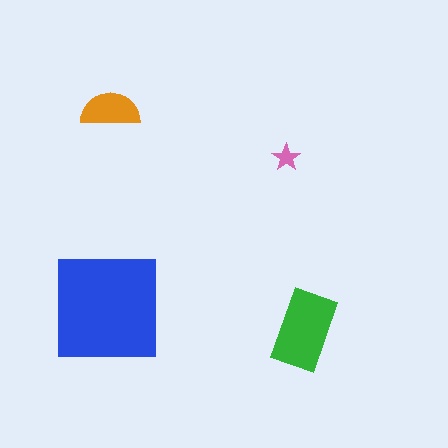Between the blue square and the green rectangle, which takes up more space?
The blue square.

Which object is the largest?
The blue square.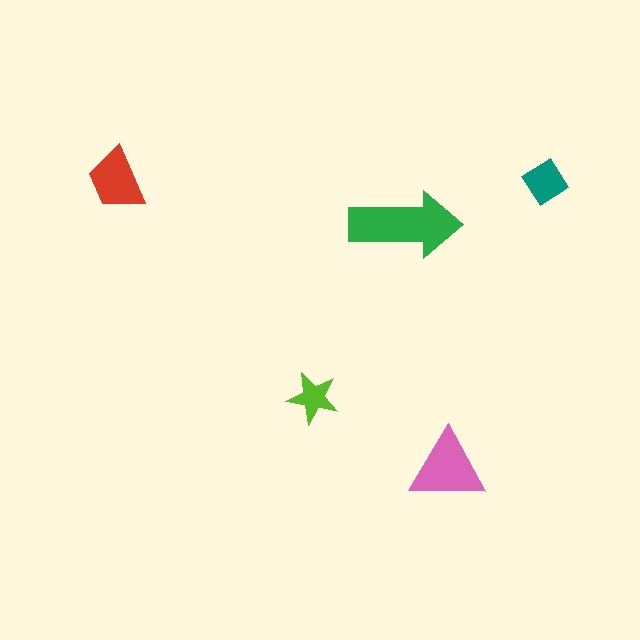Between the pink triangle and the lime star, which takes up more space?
The pink triangle.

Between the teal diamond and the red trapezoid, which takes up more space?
The red trapezoid.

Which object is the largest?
The green arrow.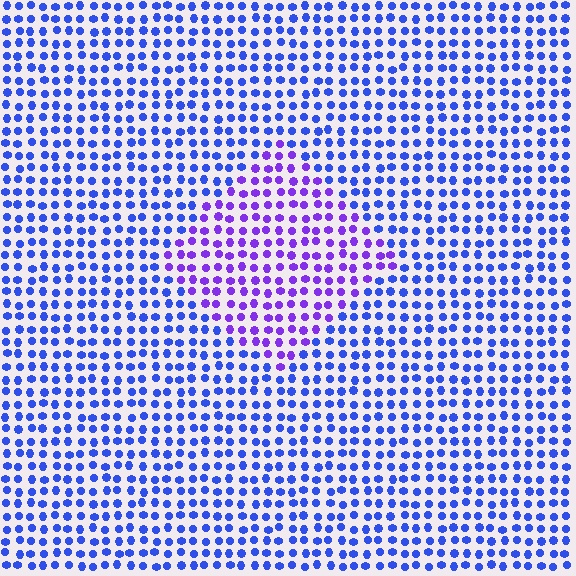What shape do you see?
I see a diamond.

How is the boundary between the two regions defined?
The boundary is defined purely by a slight shift in hue (about 37 degrees). Spacing, size, and orientation are identical on both sides.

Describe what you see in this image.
The image is filled with small blue elements in a uniform arrangement. A diamond-shaped region is visible where the elements are tinted to a slightly different hue, forming a subtle color boundary.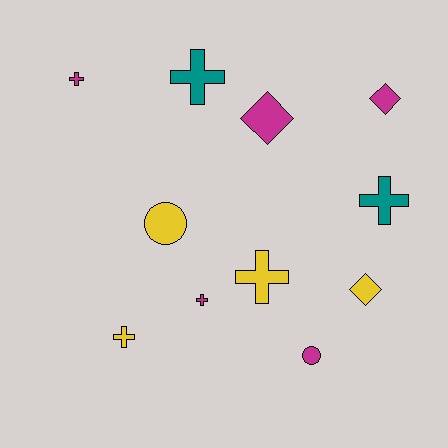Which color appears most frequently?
Magenta, with 5 objects.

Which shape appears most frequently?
Cross, with 6 objects.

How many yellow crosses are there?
There are 2 yellow crosses.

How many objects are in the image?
There are 11 objects.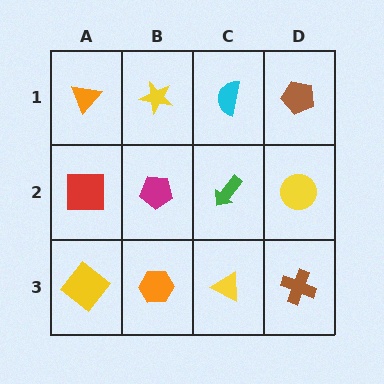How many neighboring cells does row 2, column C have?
4.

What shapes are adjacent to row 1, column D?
A yellow circle (row 2, column D), a cyan semicircle (row 1, column C).